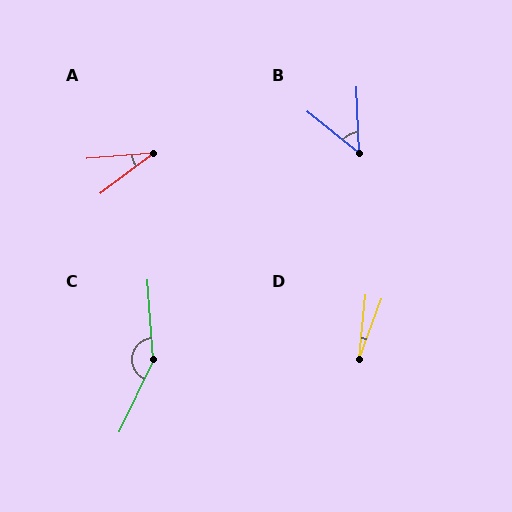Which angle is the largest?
C, at approximately 151 degrees.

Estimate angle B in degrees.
Approximately 49 degrees.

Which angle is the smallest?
D, at approximately 15 degrees.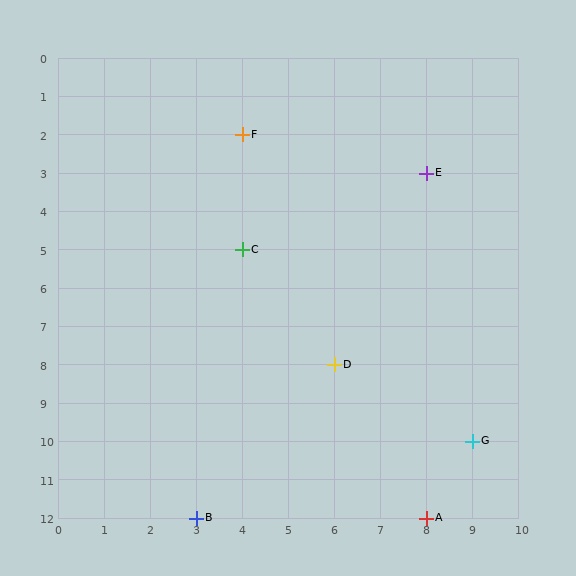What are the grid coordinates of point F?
Point F is at grid coordinates (4, 2).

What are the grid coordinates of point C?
Point C is at grid coordinates (4, 5).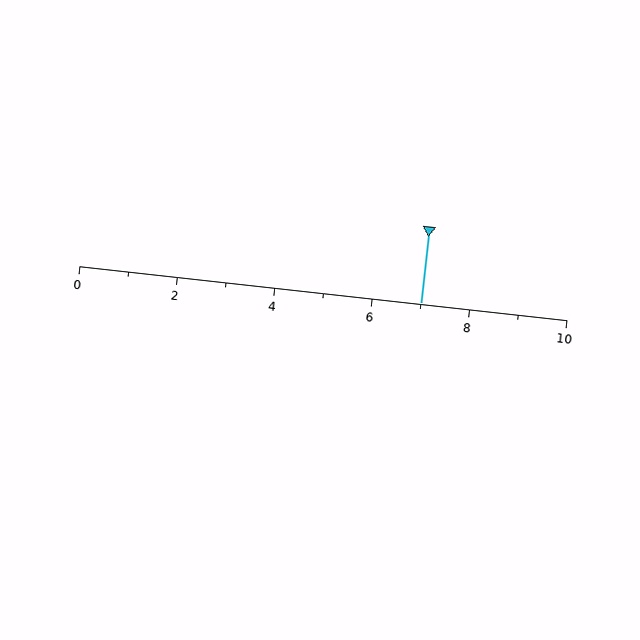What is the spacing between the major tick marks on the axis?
The major ticks are spaced 2 apart.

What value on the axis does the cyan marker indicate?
The marker indicates approximately 7.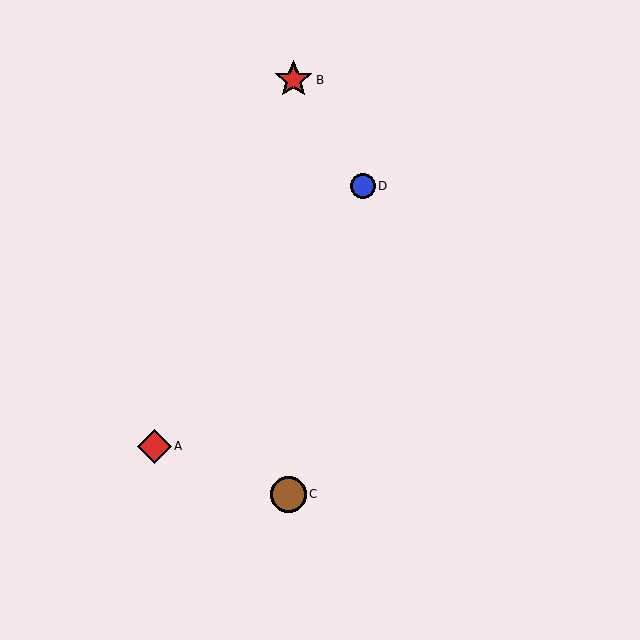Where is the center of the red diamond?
The center of the red diamond is at (154, 446).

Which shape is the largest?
The red star (labeled B) is the largest.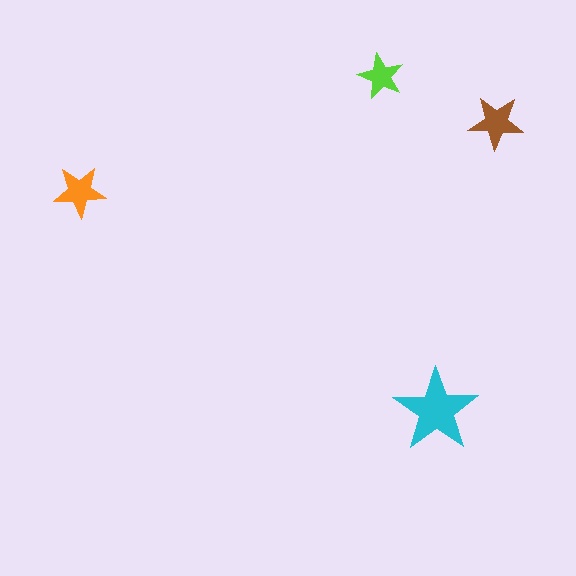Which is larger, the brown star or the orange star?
The brown one.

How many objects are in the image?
There are 4 objects in the image.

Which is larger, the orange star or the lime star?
The orange one.